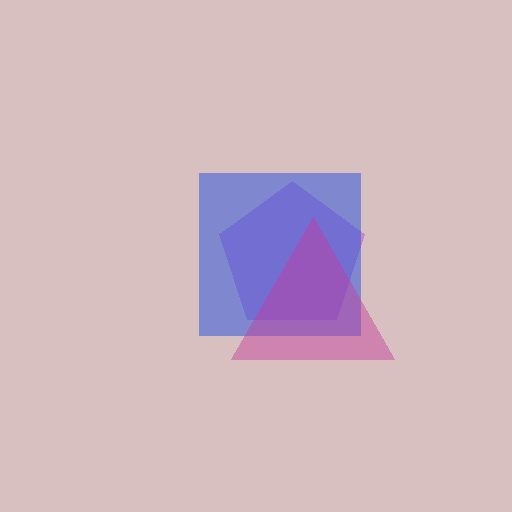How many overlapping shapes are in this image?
There are 3 overlapping shapes in the image.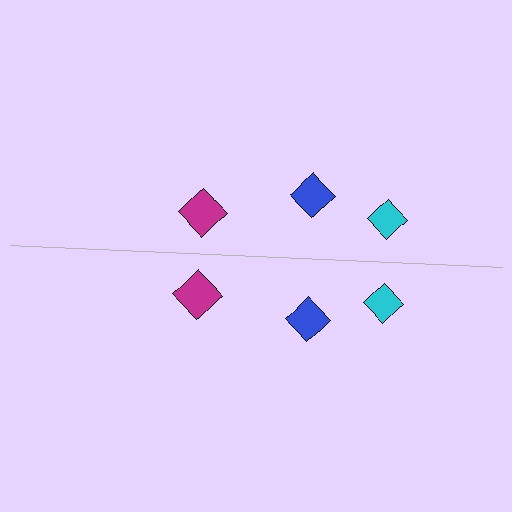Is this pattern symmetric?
Yes, this pattern has bilateral (reflection) symmetry.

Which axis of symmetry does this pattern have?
The pattern has a horizontal axis of symmetry running through the center of the image.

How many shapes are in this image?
There are 6 shapes in this image.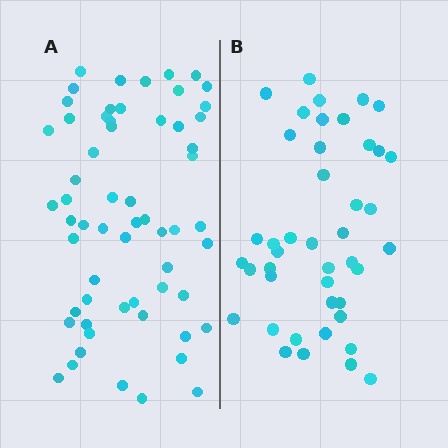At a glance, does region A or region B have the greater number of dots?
Region A (the left region) has more dots.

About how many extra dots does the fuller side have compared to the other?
Region A has approximately 15 more dots than region B.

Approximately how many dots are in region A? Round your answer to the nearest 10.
About 60 dots.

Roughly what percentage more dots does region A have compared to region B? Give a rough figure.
About 40% more.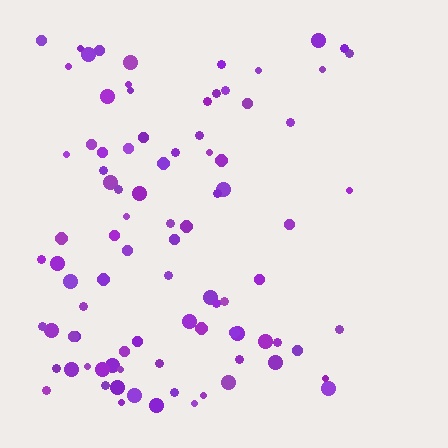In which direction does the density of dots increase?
From right to left, with the left side densest.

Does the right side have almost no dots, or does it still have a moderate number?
Still a moderate number, just noticeably fewer than the left.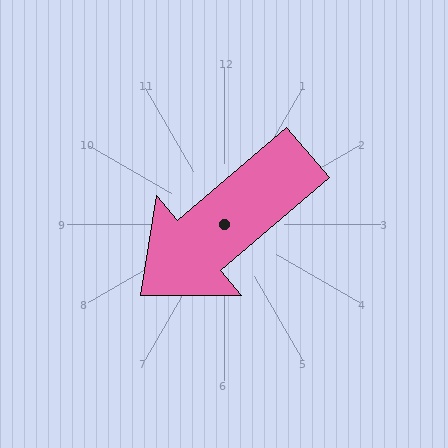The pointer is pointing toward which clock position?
Roughly 8 o'clock.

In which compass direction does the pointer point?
Southwest.